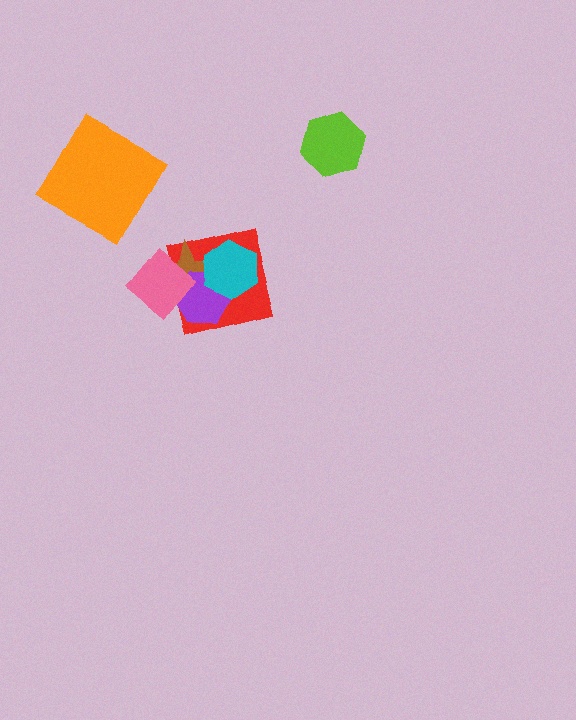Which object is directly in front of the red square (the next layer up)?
The brown star is directly in front of the red square.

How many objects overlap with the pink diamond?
3 objects overlap with the pink diamond.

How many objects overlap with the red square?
4 objects overlap with the red square.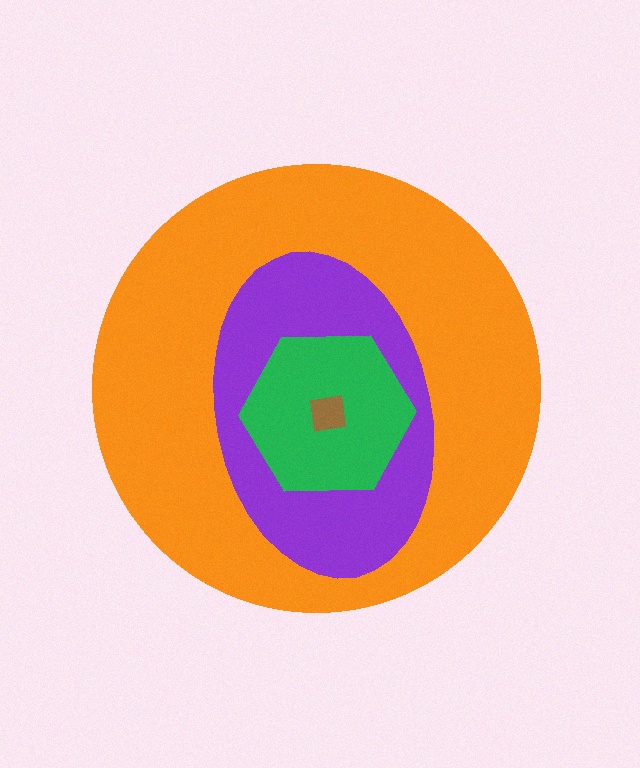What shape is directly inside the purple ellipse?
The green hexagon.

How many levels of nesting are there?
4.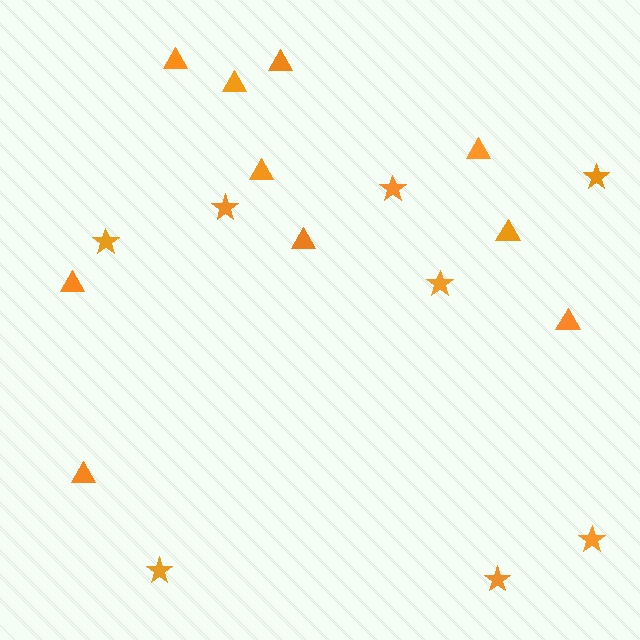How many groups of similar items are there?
There are 2 groups: one group of stars (8) and one group of triangles (10).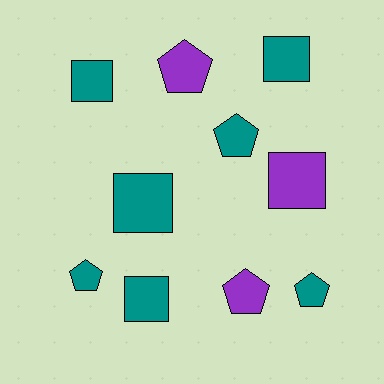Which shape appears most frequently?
Pentagon, with 5 objects.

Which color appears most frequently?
Teal, with 7 objects.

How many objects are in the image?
There are 10 objects.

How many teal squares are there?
There are 4 teal squares.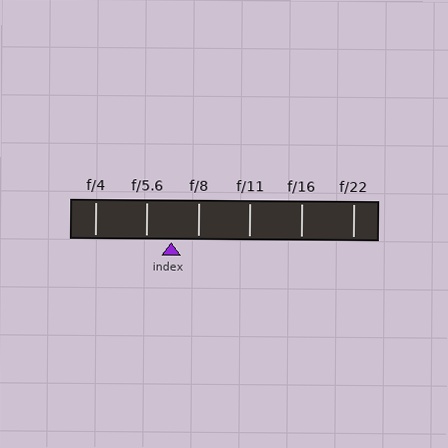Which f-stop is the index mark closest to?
The index mark is closest to f/5.6.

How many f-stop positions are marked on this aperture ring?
There are 6 f-stop positions marked.